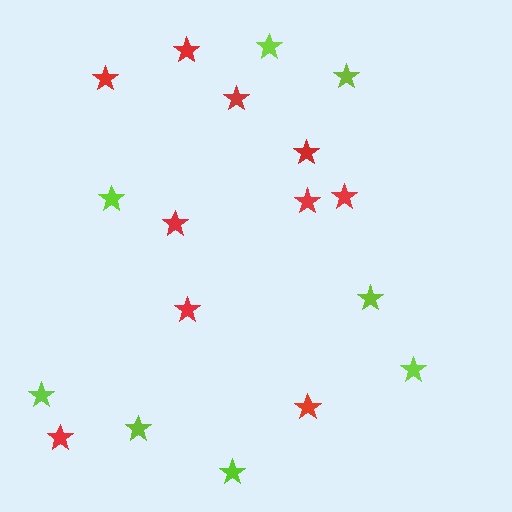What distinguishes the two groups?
There are 2 groups: one group of red stars (10) and one group of lime stars (8).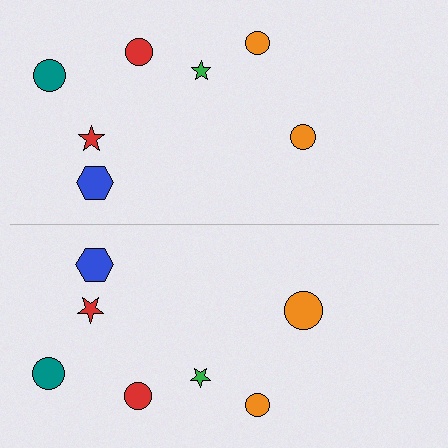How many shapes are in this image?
There are 14 shapes in this image.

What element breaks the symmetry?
The orange circle on the bottom side has a different size than its mirror counterpart.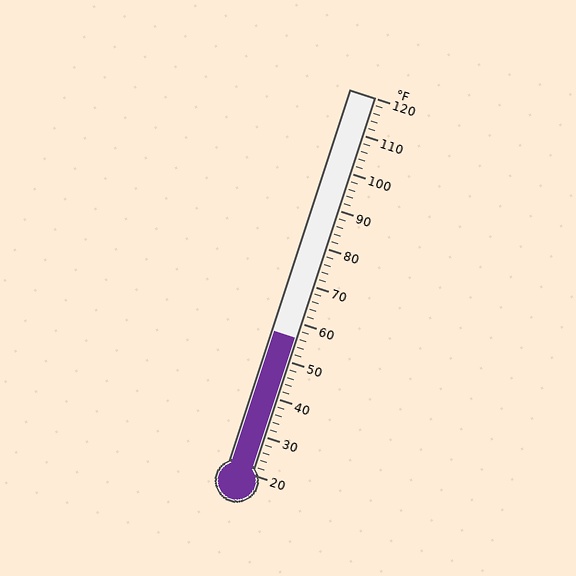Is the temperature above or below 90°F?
The temperature is below 90°F.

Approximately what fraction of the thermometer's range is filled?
The thermometer is filled to approximately 35% of its range.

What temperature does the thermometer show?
The thermometer shows approximately 56°F.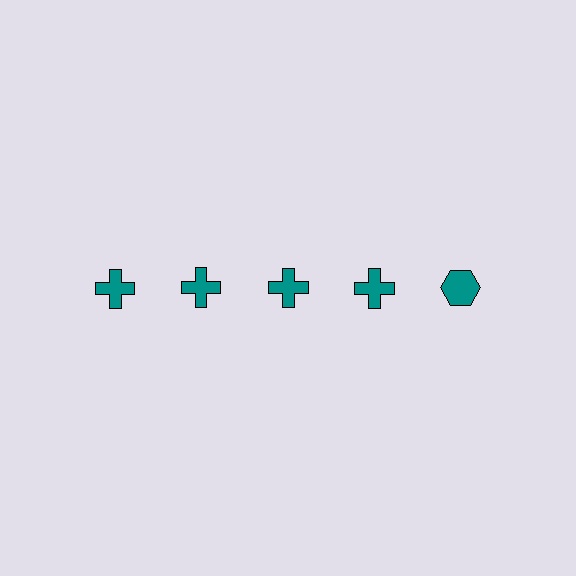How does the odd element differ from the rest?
It has a different shape: hexagon instead of cross.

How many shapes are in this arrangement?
There are 5 shapes arranged in a grid pattern.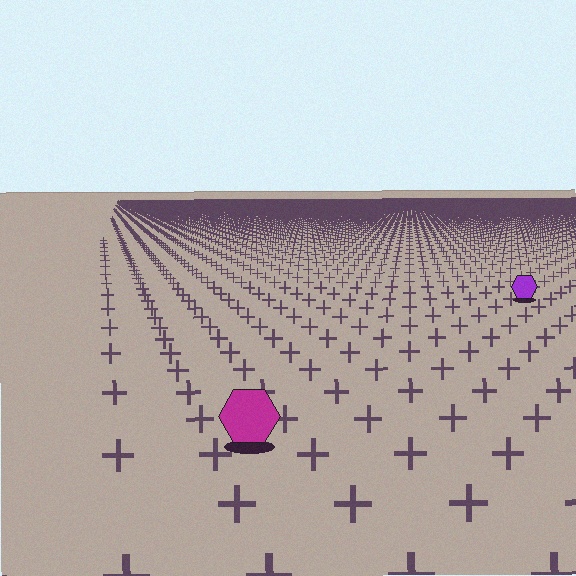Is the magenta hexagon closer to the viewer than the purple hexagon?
Yes. The magenta hexagon is closer — you can tell from the texture gradient: the ground texture is coarser near it.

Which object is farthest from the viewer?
The purple hexagon is farthest from the viewer. It appears smaller and the ground texture around it is denser.